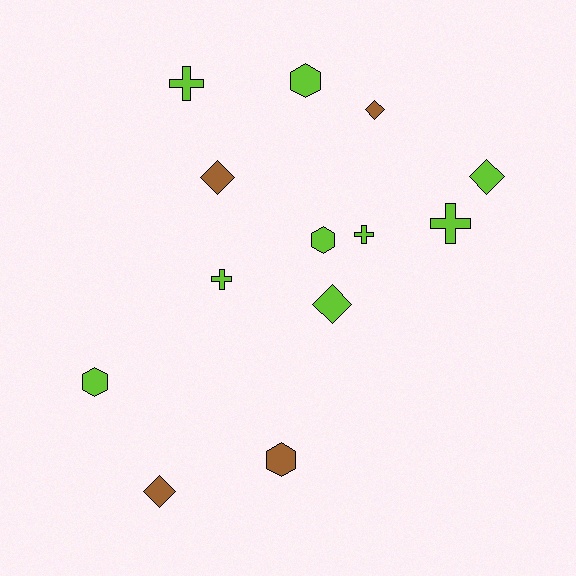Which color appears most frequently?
Lime, with 9 objects.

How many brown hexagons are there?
There is 1 brown hexagon.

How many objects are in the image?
There are 13 objects.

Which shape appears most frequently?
Diamond, with 5 objects.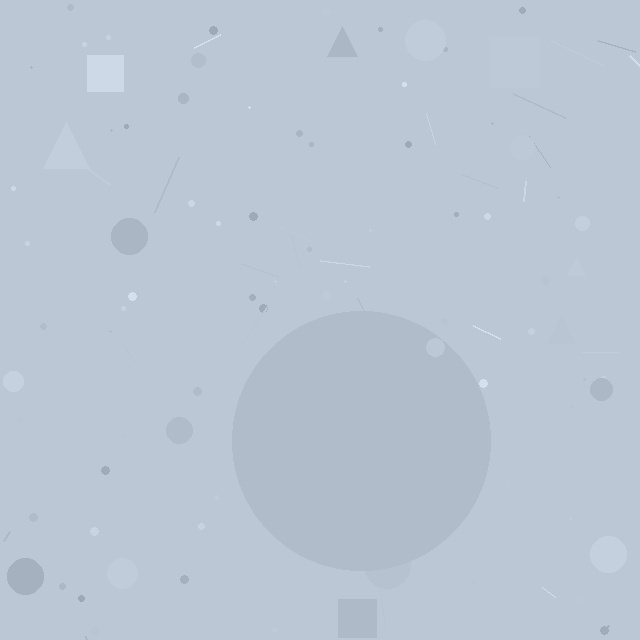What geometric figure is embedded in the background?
A circle is embedded in the background.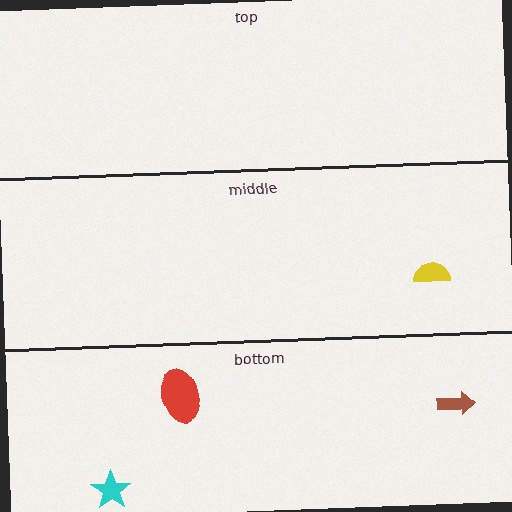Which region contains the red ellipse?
The bottom region.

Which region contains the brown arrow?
The bottom region.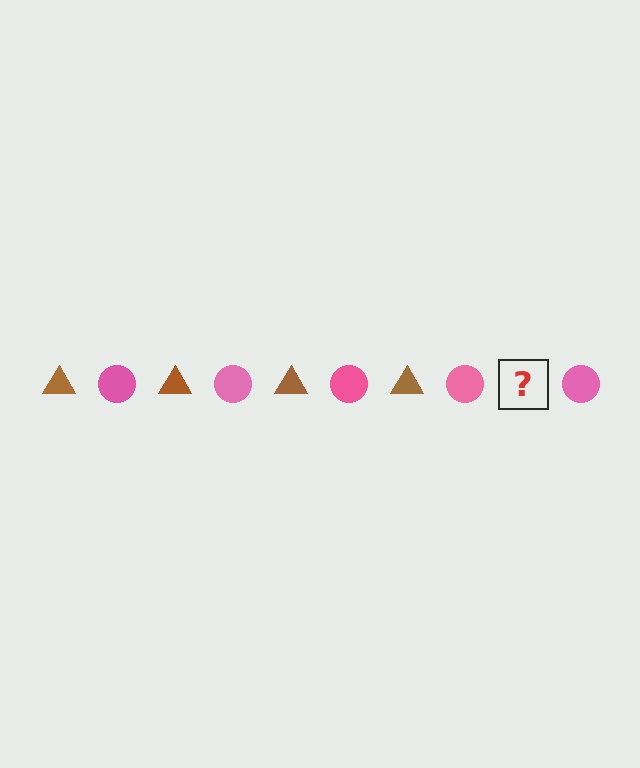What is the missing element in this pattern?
The missing element is a brown triangle.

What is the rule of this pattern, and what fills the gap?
The rule is that the pattern alternates between brown triangle and pink circle. The gap should be filled with a brown triangle.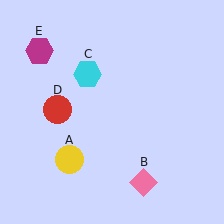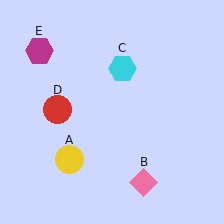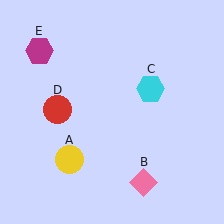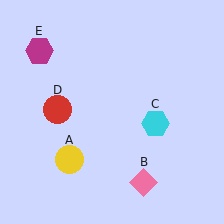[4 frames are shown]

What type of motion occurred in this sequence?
The cyan hexagon (object C) rotated clockwise around the center of the scene.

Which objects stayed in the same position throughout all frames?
Yellow circle (object A) and pink diamond (object B) and red circle (object D) and magenta hexagon (object E) remained stationary.